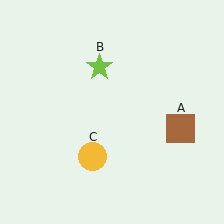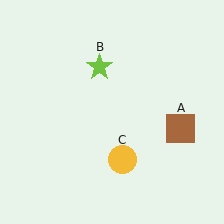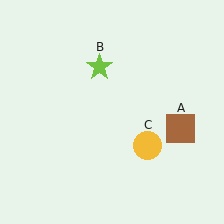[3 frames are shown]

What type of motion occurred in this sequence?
The yellow circle (object C) rotated counterclockwise around the center of the scene.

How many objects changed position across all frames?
1 object changed position: yellow circle (object C).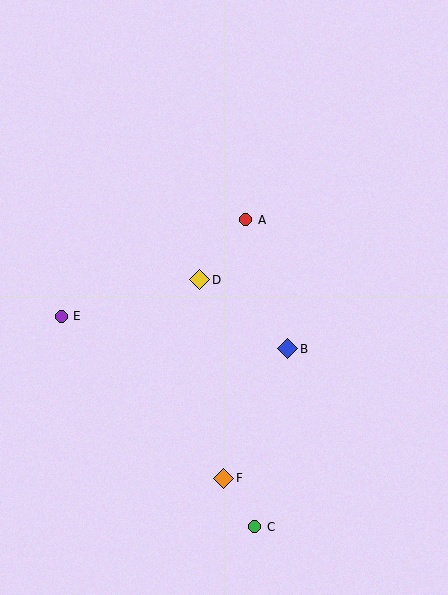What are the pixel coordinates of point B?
Point B is at (288, 349).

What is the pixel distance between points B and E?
The distance between B and E is 229 pixels.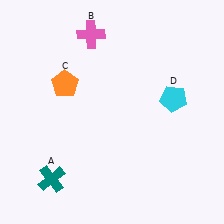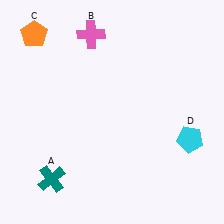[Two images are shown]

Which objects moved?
The objects that moved are: the orange pentagon (C), the cyan pentagon (D).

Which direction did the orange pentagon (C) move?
The orange pentagon (C) moved up.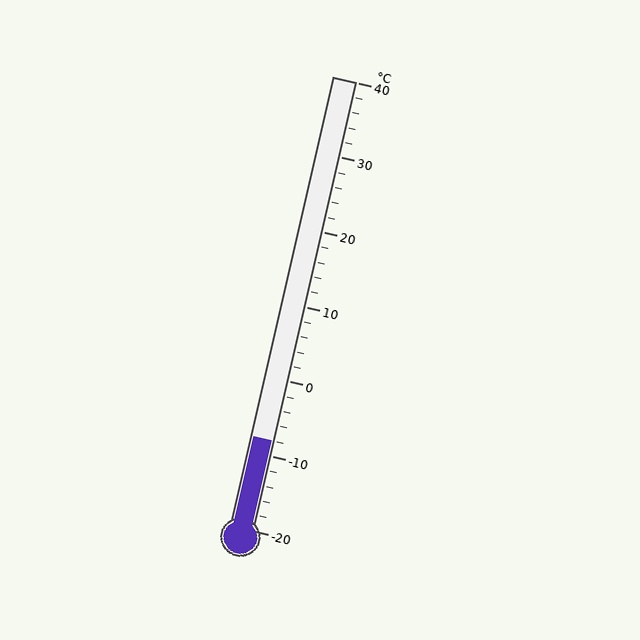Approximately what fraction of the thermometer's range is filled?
The thermometer is filled to approximately 20% of its range.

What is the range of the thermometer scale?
The thermometer scale ranges from -20°C to 40°C.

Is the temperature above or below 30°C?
The temperature is below 30°C.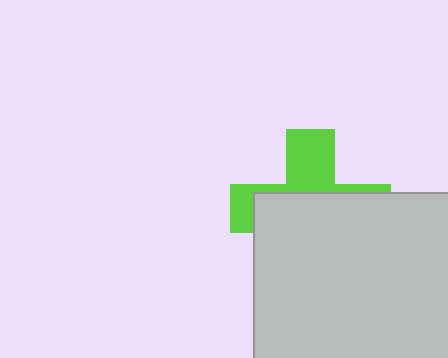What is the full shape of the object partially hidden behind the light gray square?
The partially hidden object is a lime cross.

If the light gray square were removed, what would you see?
You would see the complete lime cross.